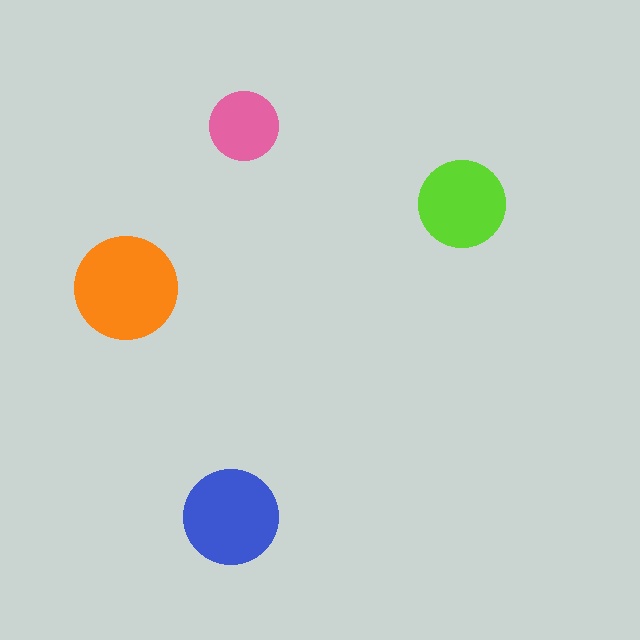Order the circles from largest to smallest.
the orange one, the blue one, the lime one, the pink one.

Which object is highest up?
The pink circle is topmost.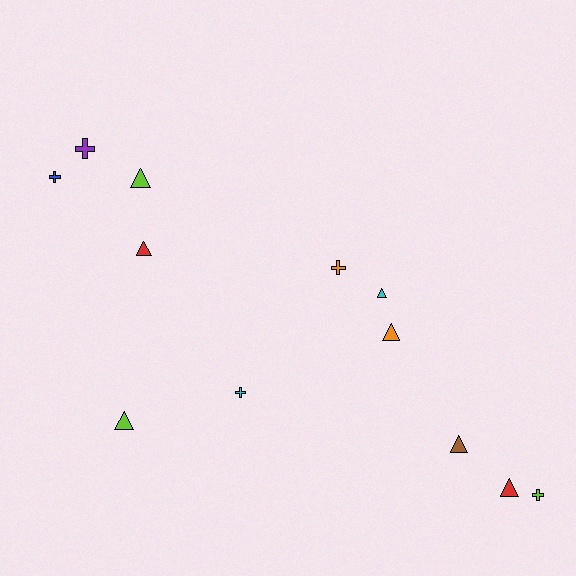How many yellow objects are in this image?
There are no yellow objects.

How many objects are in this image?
There are 12 objects.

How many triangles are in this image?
There are 7 triangles.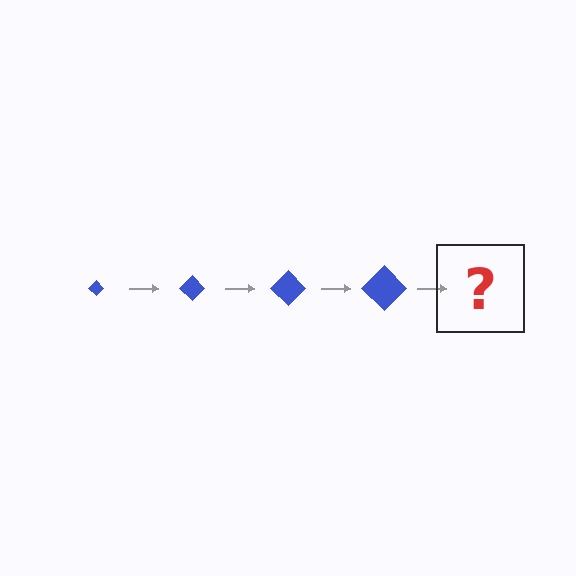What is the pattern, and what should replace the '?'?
The pattern is that the diamond gets progressively larger each step. The '?' should be a blue diamond, larger than the previous one.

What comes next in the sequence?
The next element should be a blue diamond, larger than the previous one.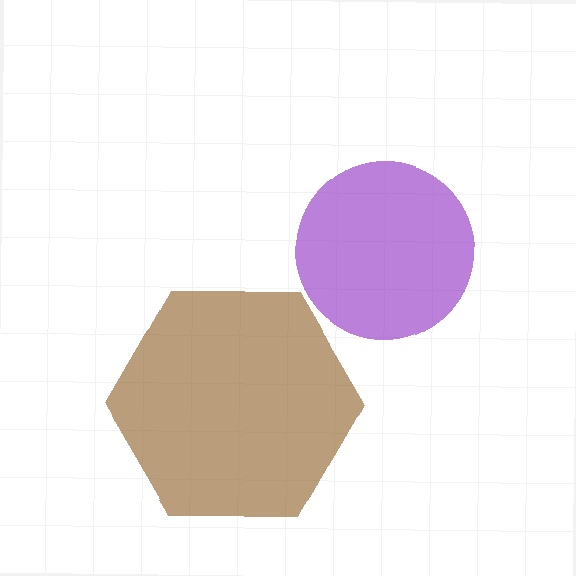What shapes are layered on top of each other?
The layered shapes are: a purple circle, a brown hexagon.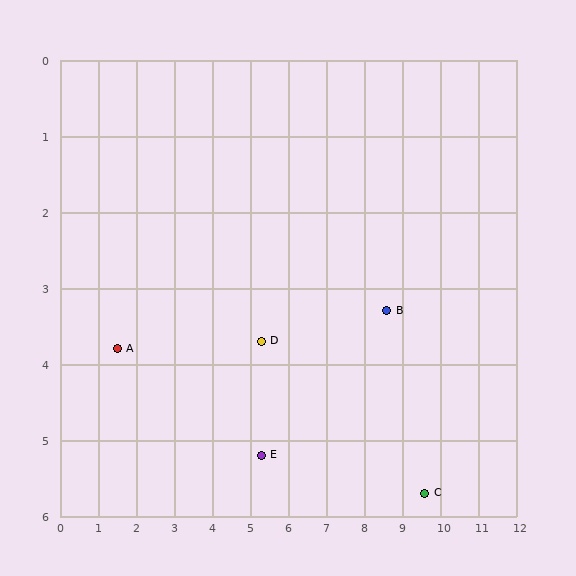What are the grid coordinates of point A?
Point A is at approximately (1.5, 3.8).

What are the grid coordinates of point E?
Point E is at approximately (5.3, 5.2).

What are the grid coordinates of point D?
Point D is at approximately (5.3, 3.7).